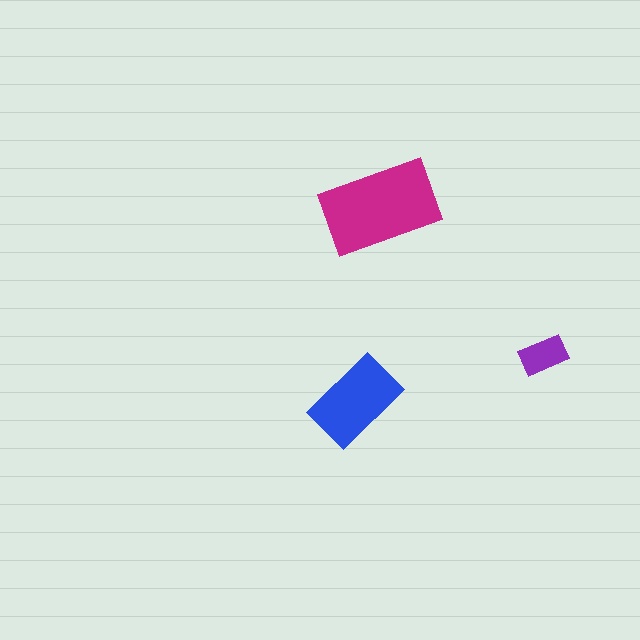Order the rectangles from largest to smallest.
the magenta one, the blue one, the purple one.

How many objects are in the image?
There are 3 objects in the image.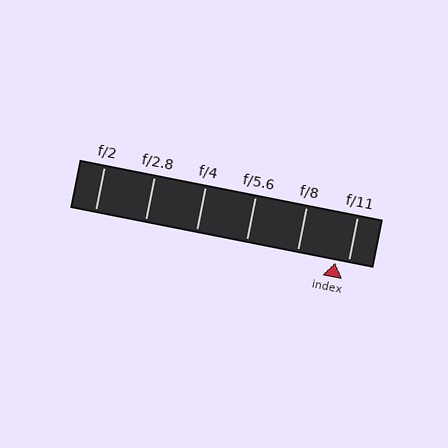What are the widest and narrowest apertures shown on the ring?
The widest aperture shown is f/2 and the narrowest is f/11.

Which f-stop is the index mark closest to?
The index mark is closest to f/11.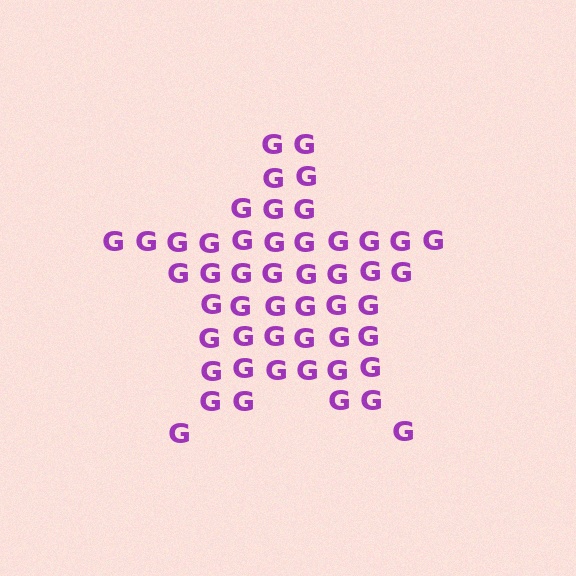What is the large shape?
The large shape is a star.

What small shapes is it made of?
It is made of small letter G's.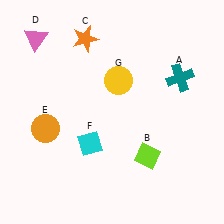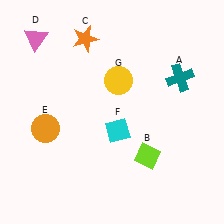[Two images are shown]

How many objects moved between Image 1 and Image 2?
1 object moved between the two images.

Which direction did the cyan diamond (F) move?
The cyan diamond (F) moved right.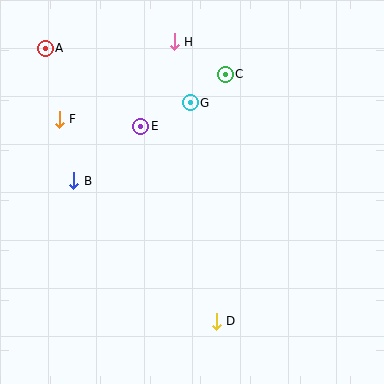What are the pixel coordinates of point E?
Point E is at (141, 126).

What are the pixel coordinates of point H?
Point H is at (174, 42).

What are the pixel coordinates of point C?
Point C is at (225, 74).